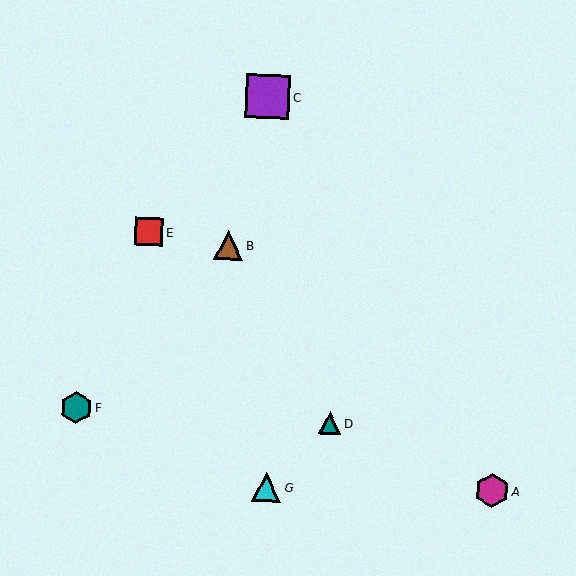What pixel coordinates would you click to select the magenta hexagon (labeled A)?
Click at (492, 491) to select the magenta hexagon A.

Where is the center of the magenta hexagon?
The center of the magenta hexagon is at (492, 491).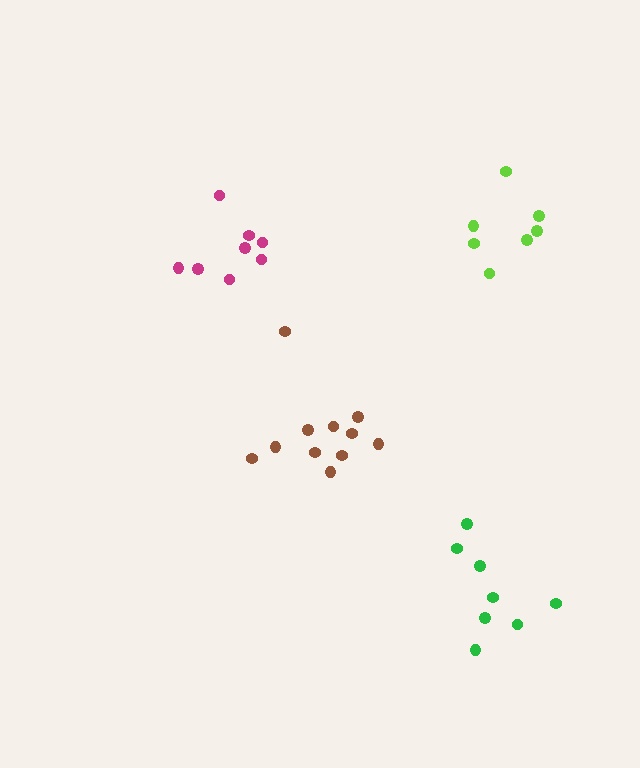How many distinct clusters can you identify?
There are 4 distinct clusters.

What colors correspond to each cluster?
The clusters are colored: magenta, green, brown, lime.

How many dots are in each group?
Group 1: 9 dots, Group 2: 8 dots, Group 3: 11 dots, Group 4: 7 dots (35 total).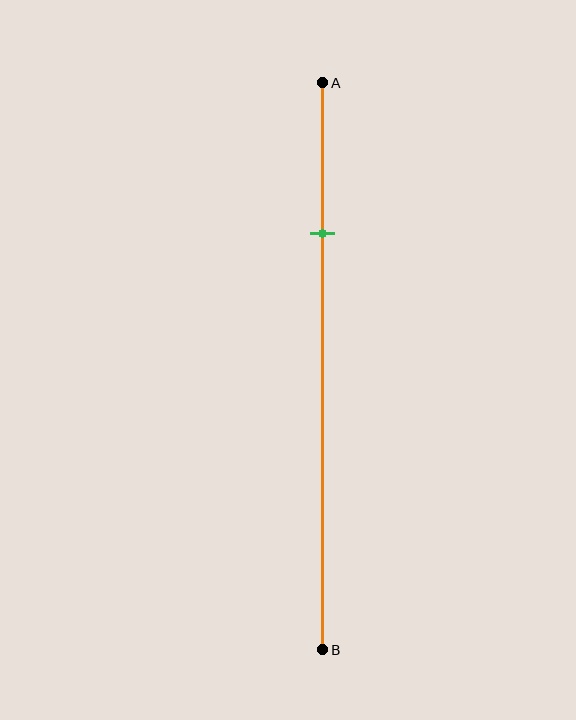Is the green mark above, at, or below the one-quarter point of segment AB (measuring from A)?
The green mark is approximately at the one-quarter point of segment AB.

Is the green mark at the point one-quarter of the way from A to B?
Yes, the mark is approximately at the one-quarter point.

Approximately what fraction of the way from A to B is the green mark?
The green mark is approximately 25% of the way from A to B.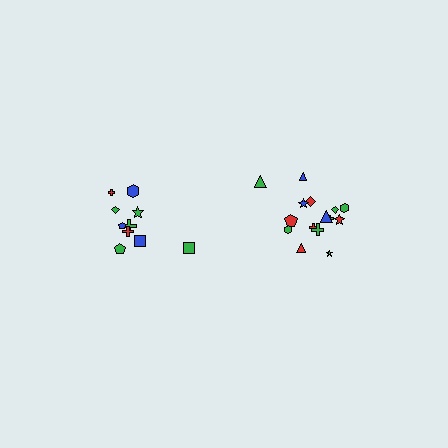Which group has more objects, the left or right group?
The right group.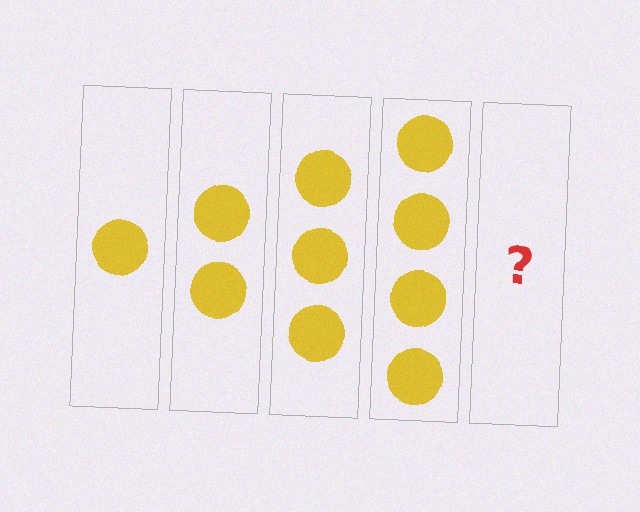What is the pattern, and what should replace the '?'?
The pattern is that each step adds one more circle. The '?' should be 5 circles.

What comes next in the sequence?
The next element should be 5 circles.